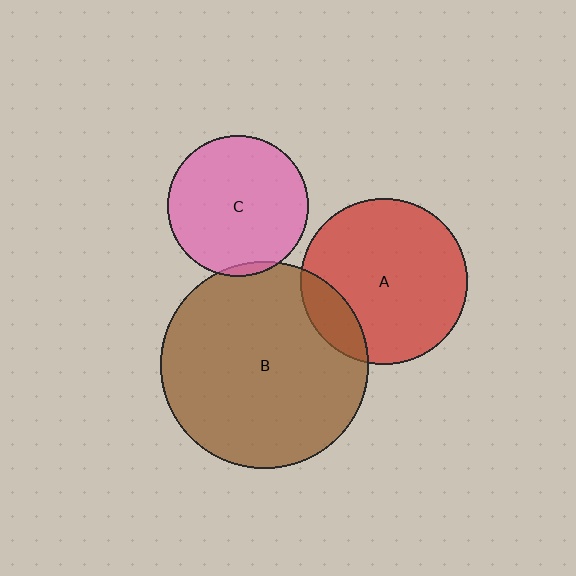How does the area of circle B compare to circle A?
Approximately 1.6 times.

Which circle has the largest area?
Circle B (brown).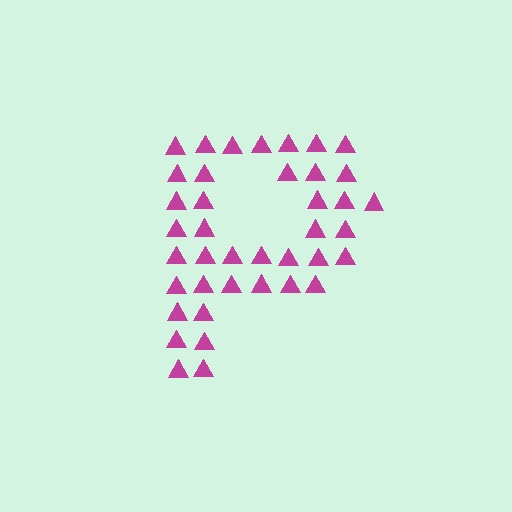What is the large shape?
The large shape is the letter P.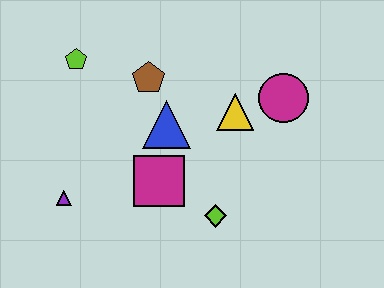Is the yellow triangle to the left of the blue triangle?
No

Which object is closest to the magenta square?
The blue triangle is closest to the magenta square.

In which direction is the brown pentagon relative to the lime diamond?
The brown pentagon is above the lime diamond.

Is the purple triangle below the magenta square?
Yes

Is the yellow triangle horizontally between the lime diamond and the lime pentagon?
No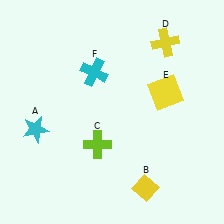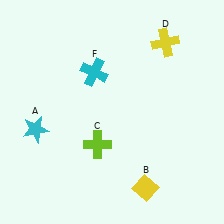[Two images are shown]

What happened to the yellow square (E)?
The yellow square (E) was removed in Image 2. It was in the top-right area of Image 1.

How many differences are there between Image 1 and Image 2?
There is 1 difference between the two images.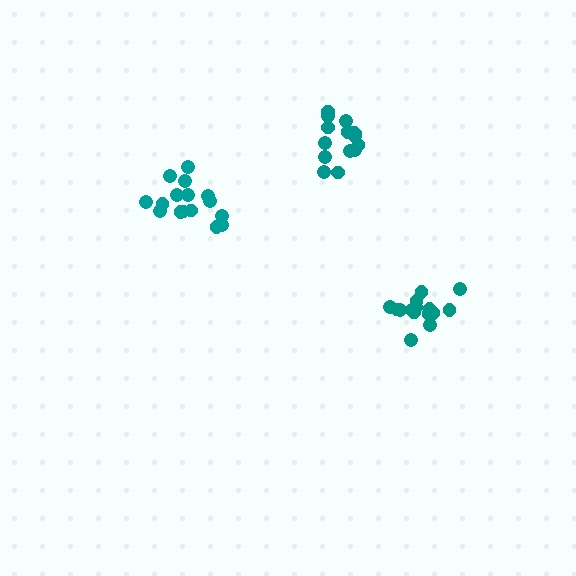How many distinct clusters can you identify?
There are 3 distinct clusters.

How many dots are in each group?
Group 1: 15 dots, Group 2: 15 dots, Group 3: 16 dots (46 total).